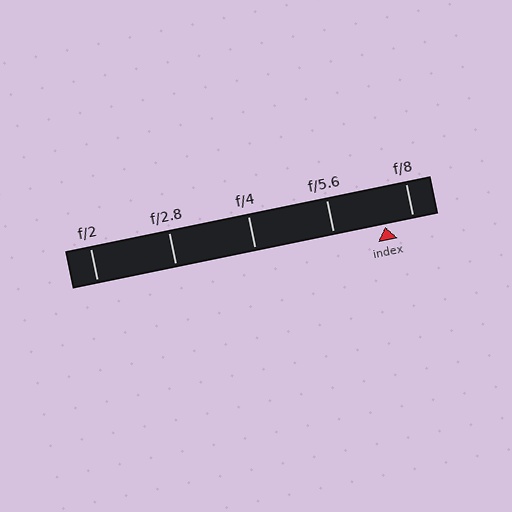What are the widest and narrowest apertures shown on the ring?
The widest aperture shown is f/2 and the narrowest is f/8.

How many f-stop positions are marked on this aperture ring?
There are 5 f-stop positions marked.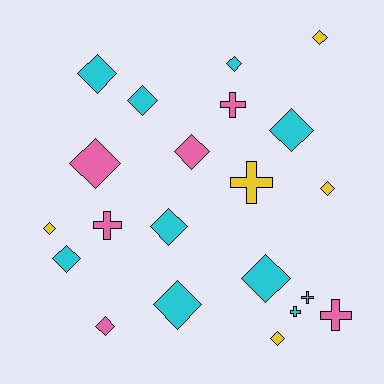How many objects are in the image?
There are 21 objects.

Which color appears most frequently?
Cyan, with 10 objects.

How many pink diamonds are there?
There are 3 pink diamonds.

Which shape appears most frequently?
Diamond, with 15 objects.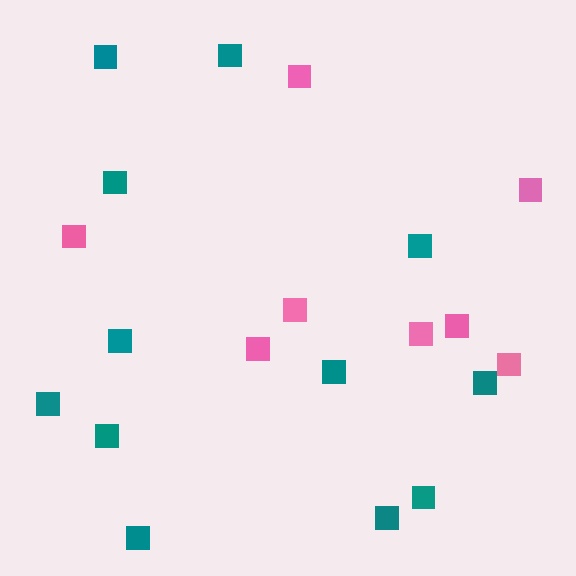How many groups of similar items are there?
There are 2 groups: one group of pink squares (8) and one group of teal squares (12).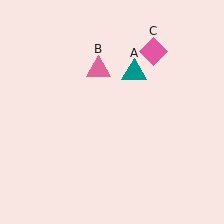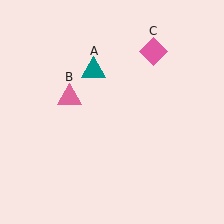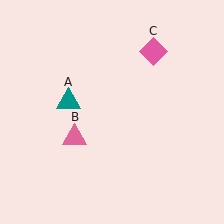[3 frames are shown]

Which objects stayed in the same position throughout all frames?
Pink diamond (object C) remained stationary.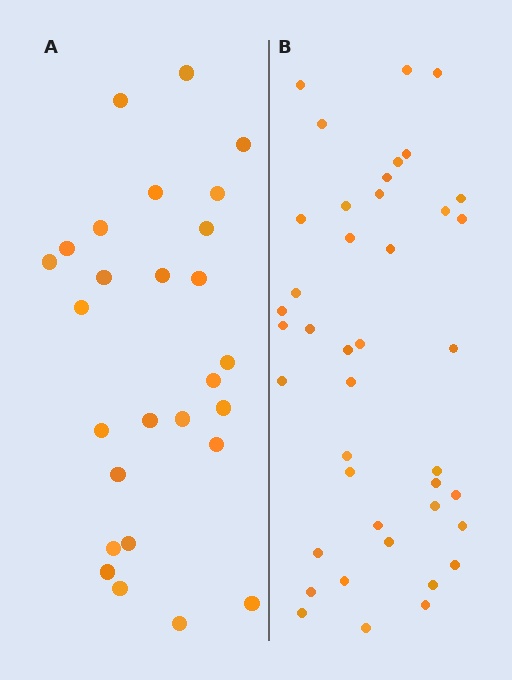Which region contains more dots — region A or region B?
Region B (the right region) has more dots.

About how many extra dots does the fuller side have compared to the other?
Region B has approximately 15 more dots than region A.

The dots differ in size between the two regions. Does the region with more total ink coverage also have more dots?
No. Region A has more total ink coverage because its dots are larger, but region B actually contains more individual dots. Total area can be misleading — the number of items is what matters here.